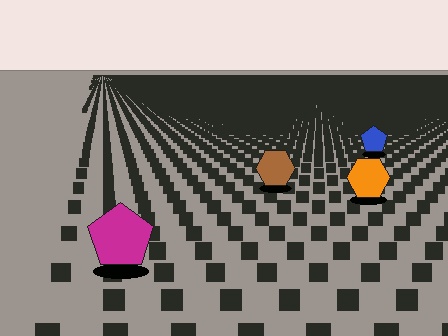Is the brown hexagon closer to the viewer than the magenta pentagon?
No. The magenta pentagon is closer — you can tell from the texture gradient: the ground texture is coarser near it.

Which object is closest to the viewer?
The magenta pentagon is closest. The texture marks near it are larger and more spread out.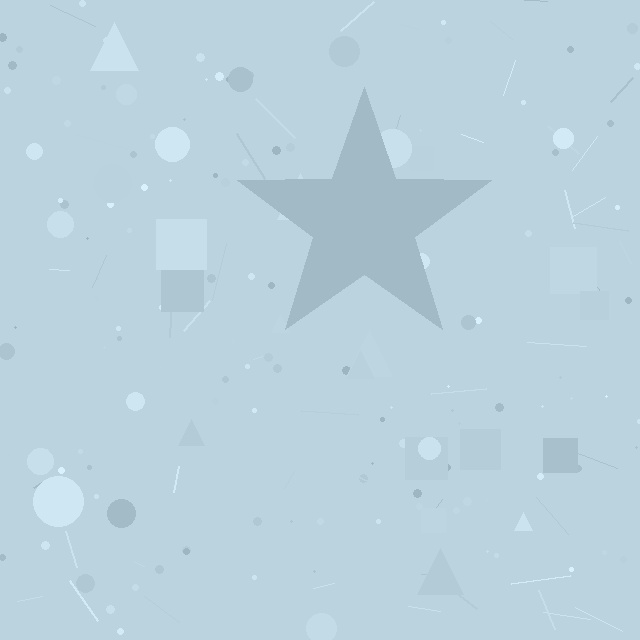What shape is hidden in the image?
A star is hidden in the image.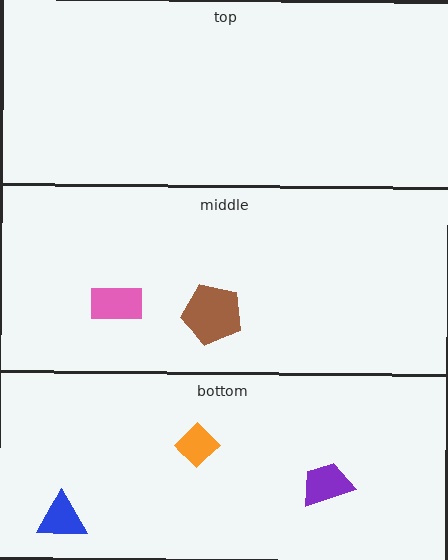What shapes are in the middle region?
The brown pentagon, the pink rectangle.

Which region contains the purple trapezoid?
The bottom region.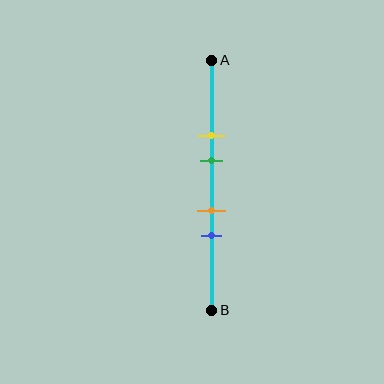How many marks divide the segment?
There are 4 marks dividing the segment.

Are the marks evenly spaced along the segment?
No, the marks are not evenly spaced.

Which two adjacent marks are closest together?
The orange and blue marks are the closest adjacent pair.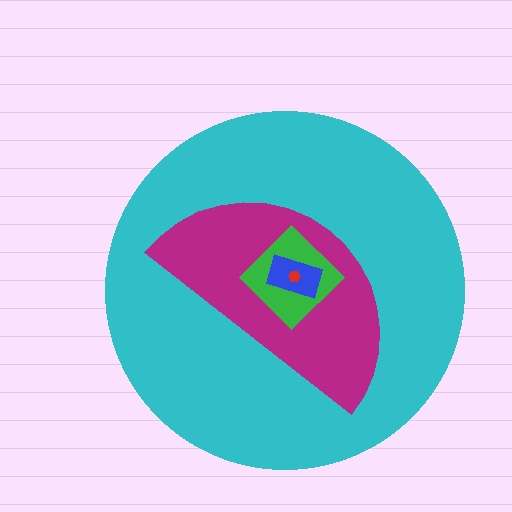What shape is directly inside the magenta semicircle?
The green diamond.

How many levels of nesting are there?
5.